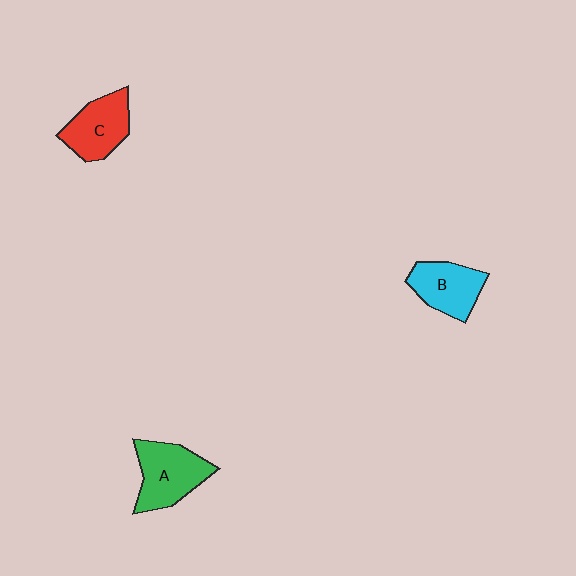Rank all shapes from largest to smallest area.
From largest to smallest: A (green), C (red), B (cyan).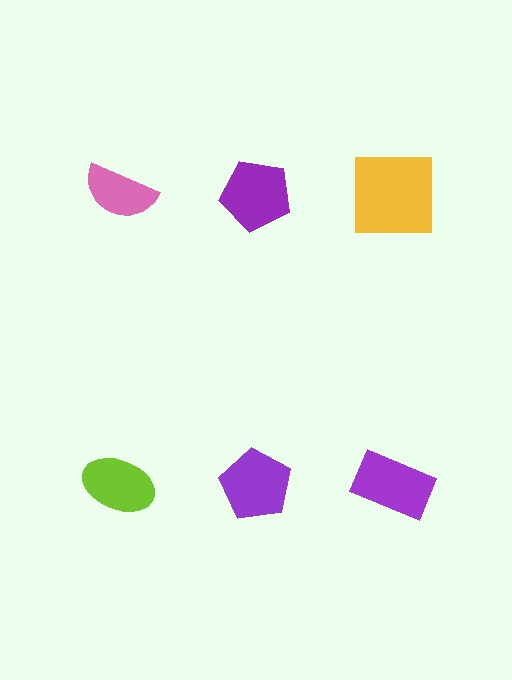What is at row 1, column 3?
A yellow square.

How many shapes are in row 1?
3 shapes.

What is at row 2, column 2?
A purple pentagon.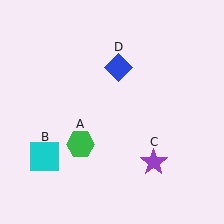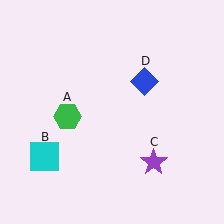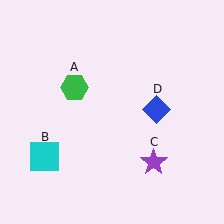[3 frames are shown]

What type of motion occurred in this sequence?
The green hexagon (object A), blue diamond (object D) rotated clockwise around the center of the scene.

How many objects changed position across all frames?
2 objects changed position: green hexagon (object A), blue diamond (object D).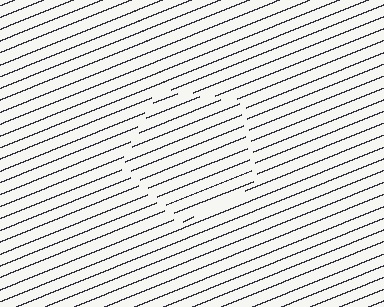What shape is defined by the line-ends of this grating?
An illusory pentagon. The interior of the shape contains the same grating, shifted by half a period — the contour is defined by the phase discontinuity where line-ends from the inner and outer gratings abut.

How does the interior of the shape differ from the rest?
The interior of the shape contains the same grating, shifted by half a period — the contour is defined by the phase discontinuity where line-ends from the inner and outer gratings abut.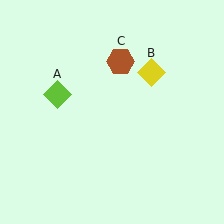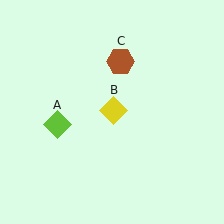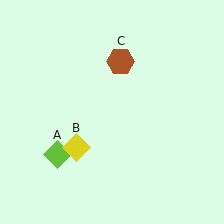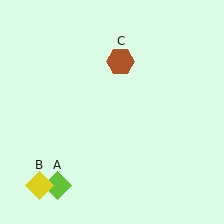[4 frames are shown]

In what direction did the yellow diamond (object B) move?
The yellow diamond (object B) moved down and to the left.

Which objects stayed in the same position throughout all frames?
Brown hexagon (object C) remained stationary.